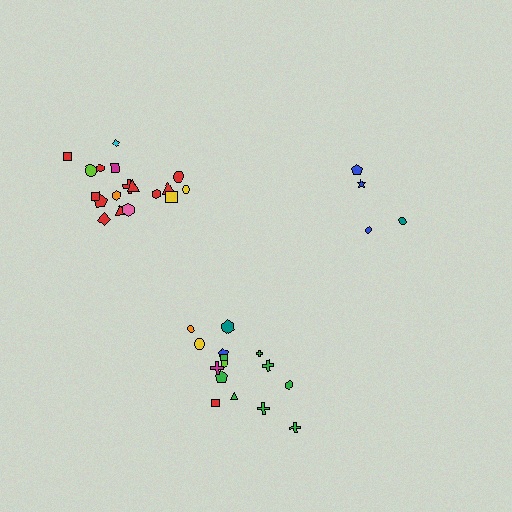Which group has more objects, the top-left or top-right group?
The top-left group.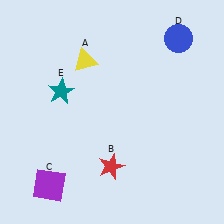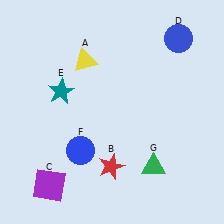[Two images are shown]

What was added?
A blue circle (F), a green triangle (G) were added in Image 2.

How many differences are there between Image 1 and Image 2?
There are 2 differences between the two images.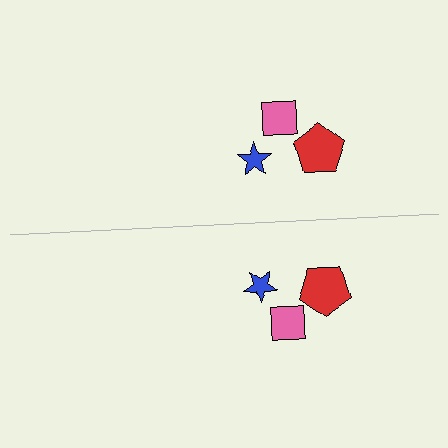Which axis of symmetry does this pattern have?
The pattern has a horizontal axis of symmetry running through the center of the image.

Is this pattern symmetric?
Yes, this pattern has bilateral (reflection) symmetry.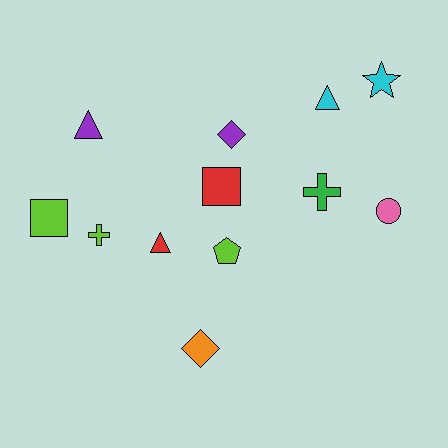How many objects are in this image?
There are 12 objects.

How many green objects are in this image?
There is 1 green object.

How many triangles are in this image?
There are 3 triangles.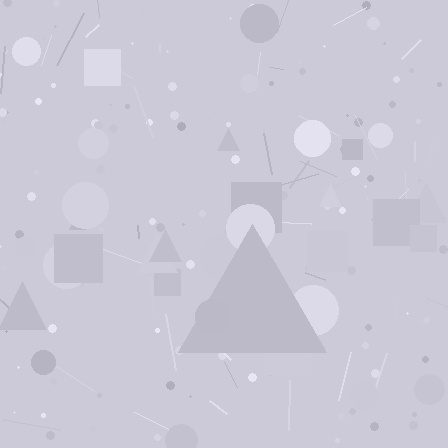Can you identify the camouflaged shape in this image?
The camouflaged shape is a triangle.